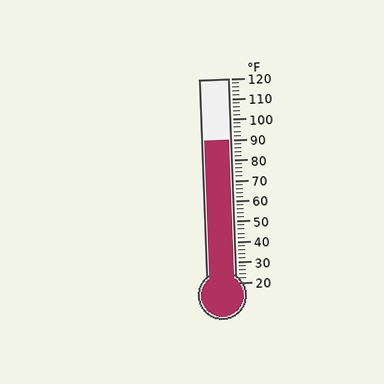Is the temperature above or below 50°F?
The temperature is above 50°F.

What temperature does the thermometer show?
The thermometer shows approximately 90°F.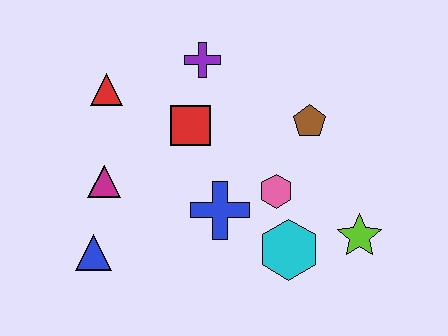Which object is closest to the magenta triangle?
The blue triangle is closest to the magenta triangle.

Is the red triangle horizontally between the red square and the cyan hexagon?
No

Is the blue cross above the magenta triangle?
No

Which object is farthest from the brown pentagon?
The blue triangle is farthest from the brown pentagon.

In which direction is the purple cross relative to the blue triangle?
The purple cross is above the blue triangle.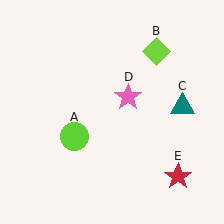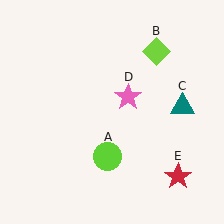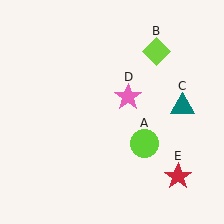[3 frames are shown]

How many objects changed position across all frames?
1 object changed position: lime circle (object A).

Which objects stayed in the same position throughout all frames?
Lime diamond (object B) and teal triangle (object C) and pink star (object D) and red star (object E) remained stationary.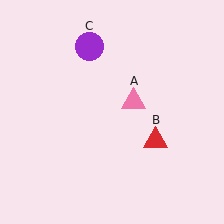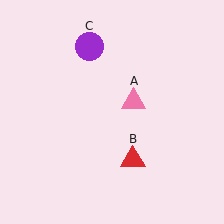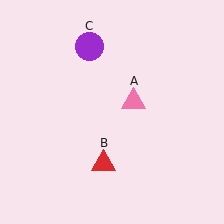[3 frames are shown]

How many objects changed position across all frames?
1 object changed position: red triangle (object B).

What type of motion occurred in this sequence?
The red triangle (object B) rotated clockwise around the center of the scene.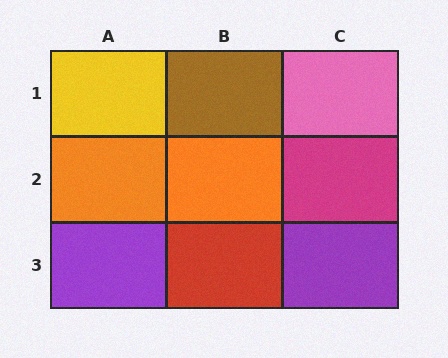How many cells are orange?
2 cells are orange.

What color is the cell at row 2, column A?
Orange.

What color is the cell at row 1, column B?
Brown.